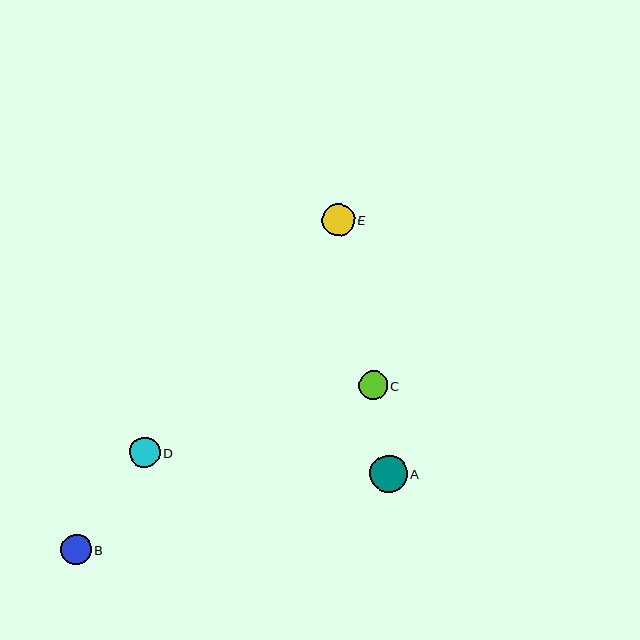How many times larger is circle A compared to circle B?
Circle A is approximately 1.2 times the size of circle B.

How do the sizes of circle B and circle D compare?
Circle B and circle D are approximately the same size.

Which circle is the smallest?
Circle C is the smallest with a size of approximately 29 pixels.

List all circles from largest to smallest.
From largest to smallest: A, E, B, D, C.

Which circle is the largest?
Circle A is the largest with a size of approximately 37 pixels.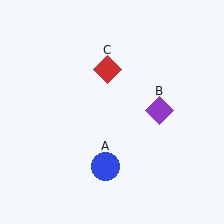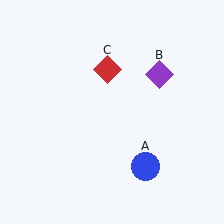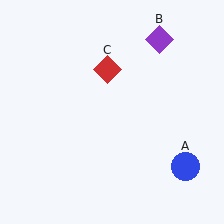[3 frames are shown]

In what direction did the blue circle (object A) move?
The blue circle (object A) moved right.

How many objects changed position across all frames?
2 objects changed position: blue circle (object A), purple diamond (object B).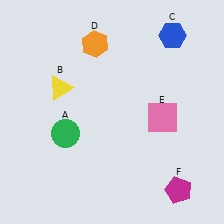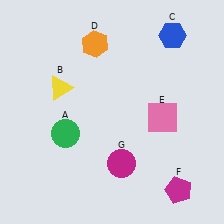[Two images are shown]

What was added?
A magenta circle (G) was added in Image 2.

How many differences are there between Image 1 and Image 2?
There is 1 difference between the two images.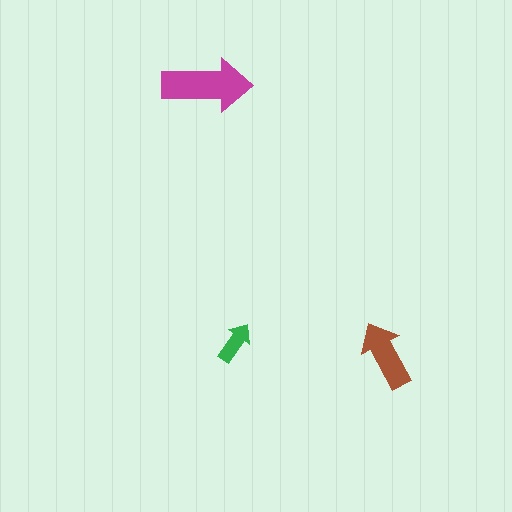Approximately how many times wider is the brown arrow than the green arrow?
About 1.5 times wider.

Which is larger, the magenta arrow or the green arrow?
The magenta one.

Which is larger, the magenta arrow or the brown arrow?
The magenta one.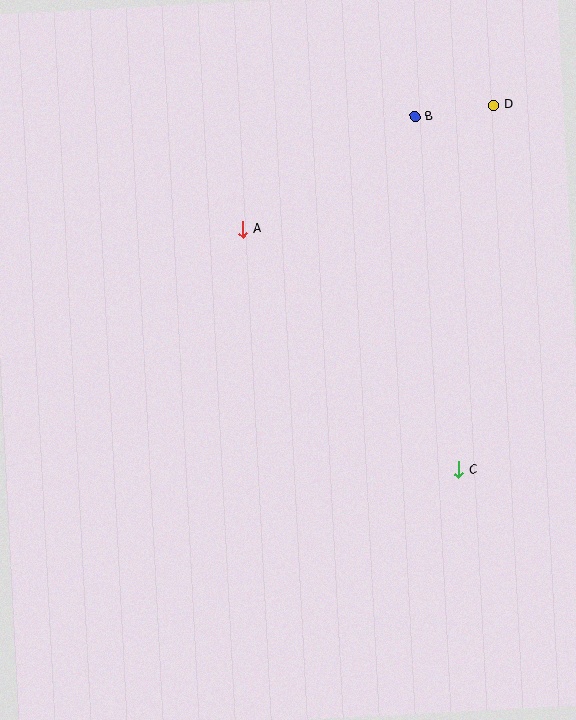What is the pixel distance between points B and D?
The distance between B and D is 80 pixels.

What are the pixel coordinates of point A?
Point A is at (243, 229).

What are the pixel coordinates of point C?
Point C is at (458, 470).